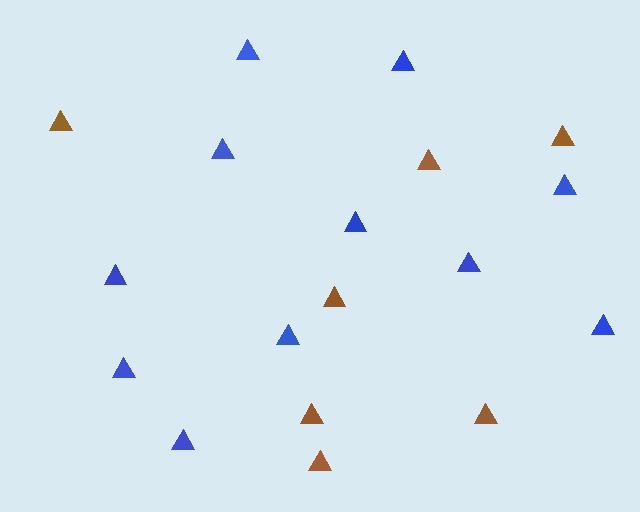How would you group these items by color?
There are 2 groups: one group of brown triangles (7) and one group of blue triangles (11).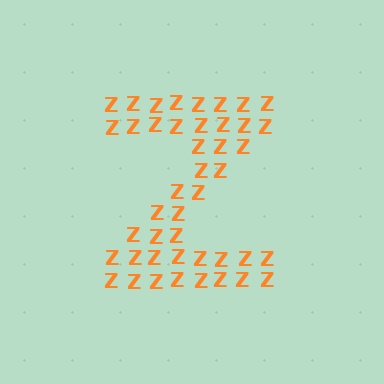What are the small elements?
The small elements are letter Z's.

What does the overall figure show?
The overall figure shows the letter Z.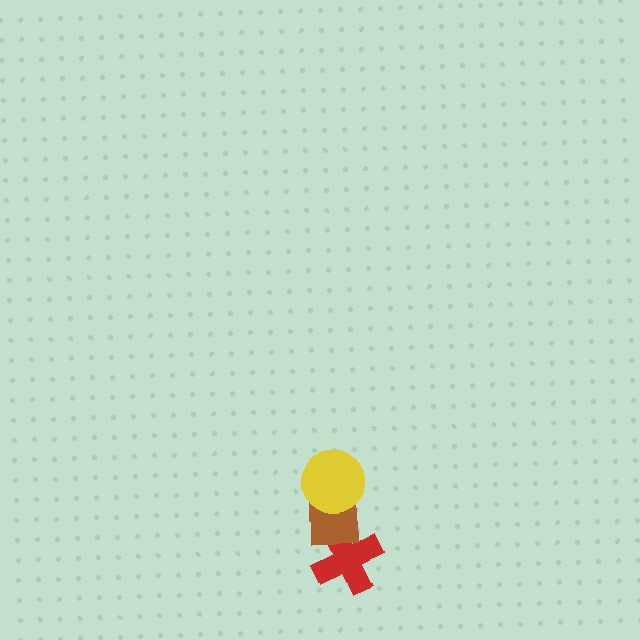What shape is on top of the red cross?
The brown square is on top of the red cross.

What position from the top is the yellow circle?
The yellow circle is 1st from the top.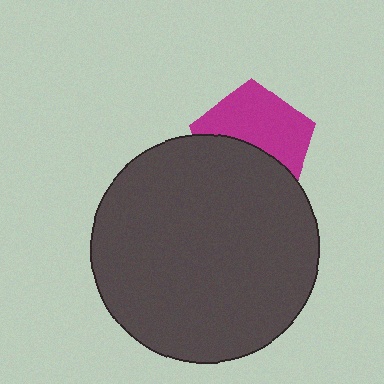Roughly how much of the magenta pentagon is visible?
About half of it is visible (roughly 55%).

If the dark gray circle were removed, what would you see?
You would see the complete magenta pentagon.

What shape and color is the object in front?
The object in front is a dark gray circle.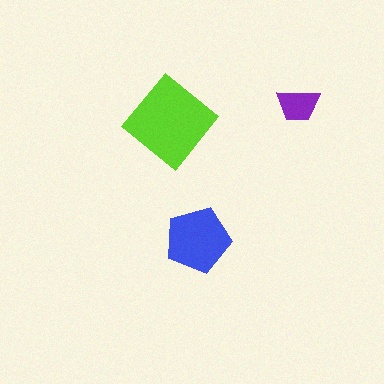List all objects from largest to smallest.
The lime diamond, the blue pentagon, the purple trapezoid.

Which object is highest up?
The purple trapezoid is topmost.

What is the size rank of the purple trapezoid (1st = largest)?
3rd.